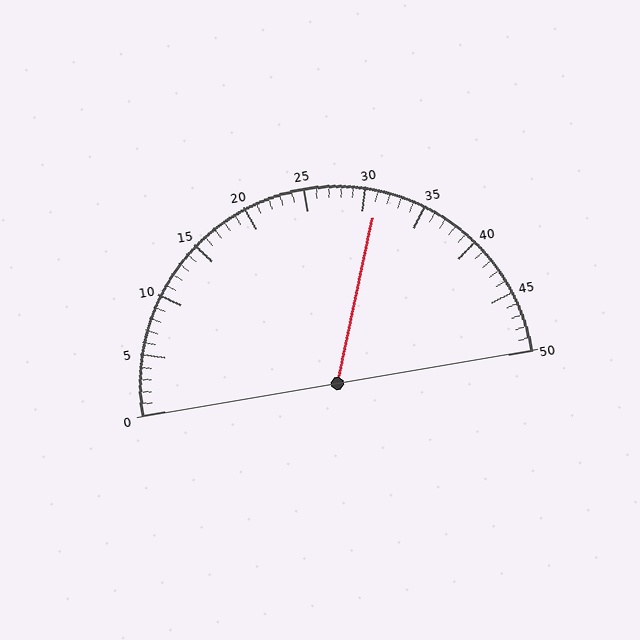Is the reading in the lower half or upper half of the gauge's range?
The reading is in the upper half of the range (0 to 50).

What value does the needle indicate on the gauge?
The needle indicates approximately 31.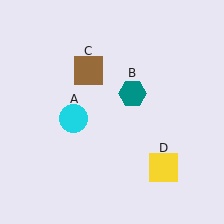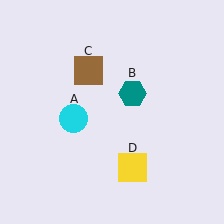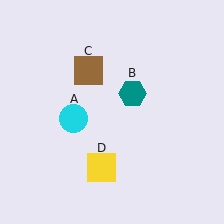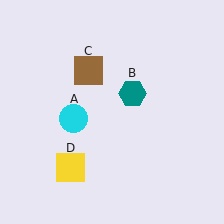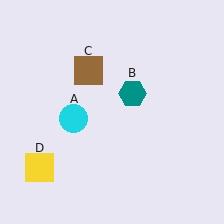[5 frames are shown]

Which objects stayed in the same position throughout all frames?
Cyan circle (object A) and teal hexagon (object B) and brown square (object C) remained stationary.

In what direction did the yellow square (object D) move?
The yellow square (object D) moved left.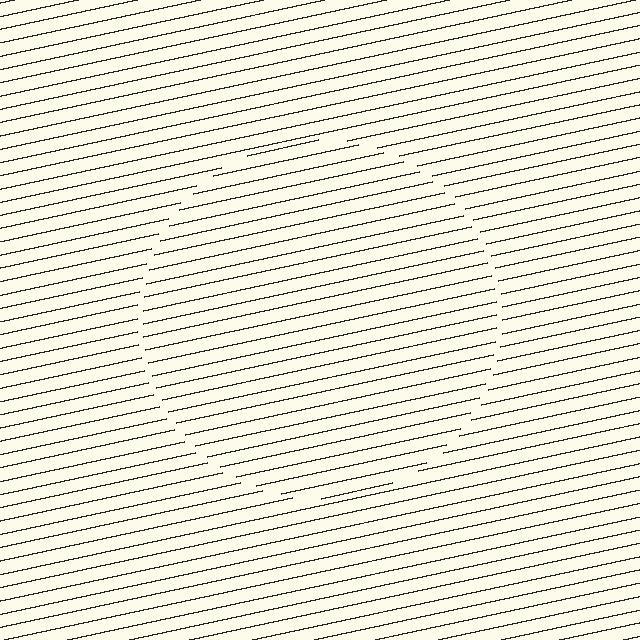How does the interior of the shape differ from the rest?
The interior of the shape contains the same grating, shifted by half a period — the contour is defined by the phase discontinuity where line-ends from the inner and outer gratings abut.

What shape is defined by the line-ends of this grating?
An illusory circle. The interior of the shape contains the same grating, shifted by half a period — the contour is defined by the phase discontinuity where line-ends from the inner and outer gratings abut.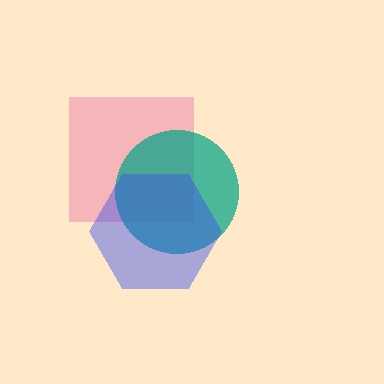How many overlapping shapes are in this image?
There are 3 overlapping shapes in the image.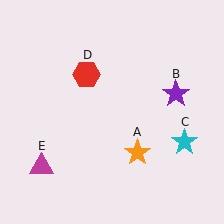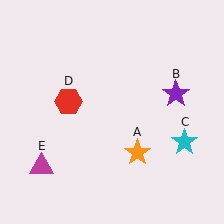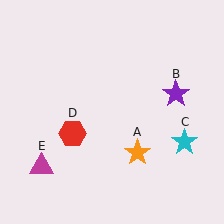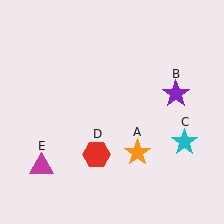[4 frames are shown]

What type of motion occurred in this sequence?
The red hexagon (object D) rotated counterclockwise around the center of the scene.